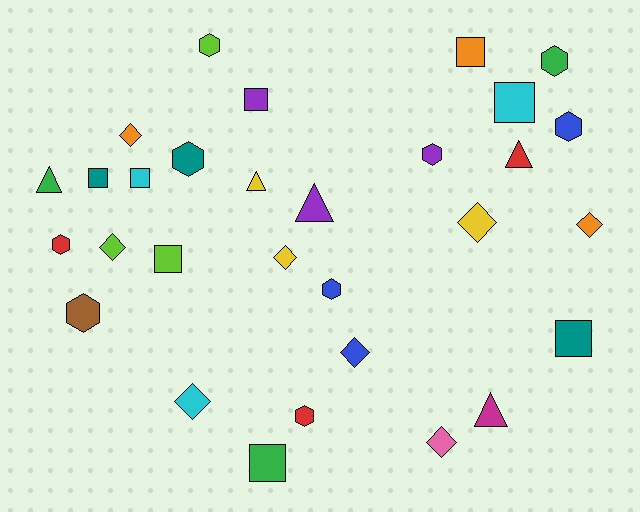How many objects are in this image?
There are 30 objects.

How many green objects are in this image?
There are 3 green objects.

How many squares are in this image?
There are 8 squares.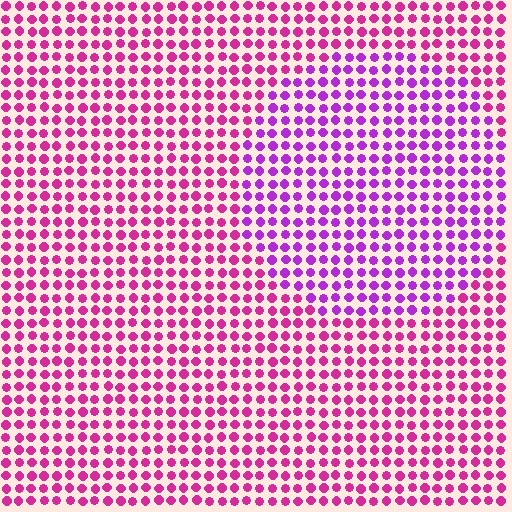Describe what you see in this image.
The image is filled with small magenta elements in a uniform arrangement. A circle-shaped region is visible where the elements are tinted to a slightly different hue, forming a subtle color boundary.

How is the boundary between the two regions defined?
The boundary is defined purely by a slight shift in hue (about 32 degrees). Spacing, size, and orientation are identical on both sides.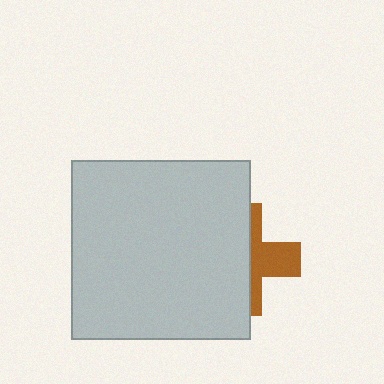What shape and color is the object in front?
The object in front is a light gray square.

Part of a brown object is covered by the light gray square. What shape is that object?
It is a cross.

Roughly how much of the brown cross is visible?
A small part of it is visible (roughly 38%).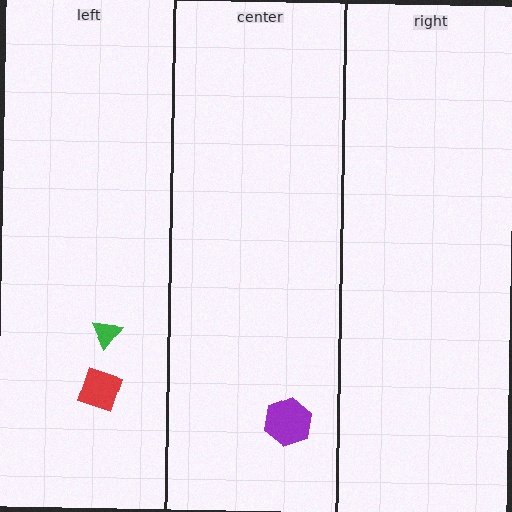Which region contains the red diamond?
The left region.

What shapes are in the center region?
The purple hexagon.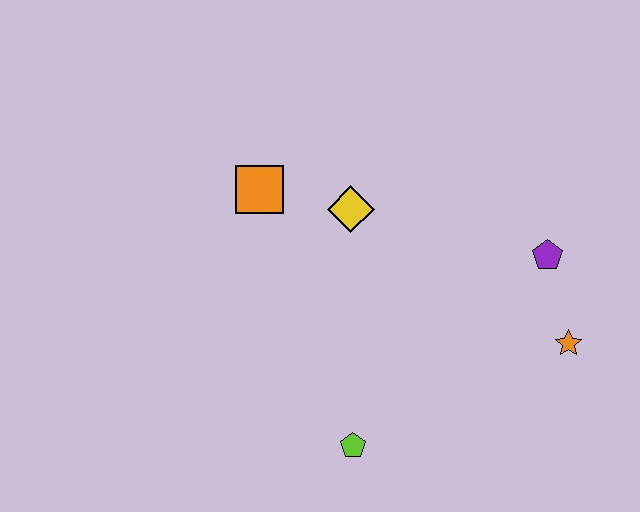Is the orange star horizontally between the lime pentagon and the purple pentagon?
No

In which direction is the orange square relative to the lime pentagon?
The orange square is above the lime pentagon.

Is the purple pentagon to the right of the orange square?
Yes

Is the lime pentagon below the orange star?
Yes